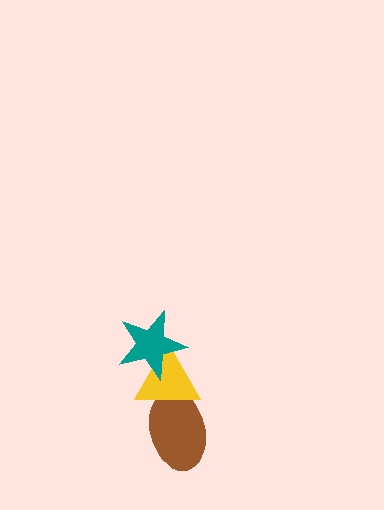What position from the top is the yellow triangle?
The yellow triangle is 2nd from the top.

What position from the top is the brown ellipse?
The brown ellipse is 3rd from the top.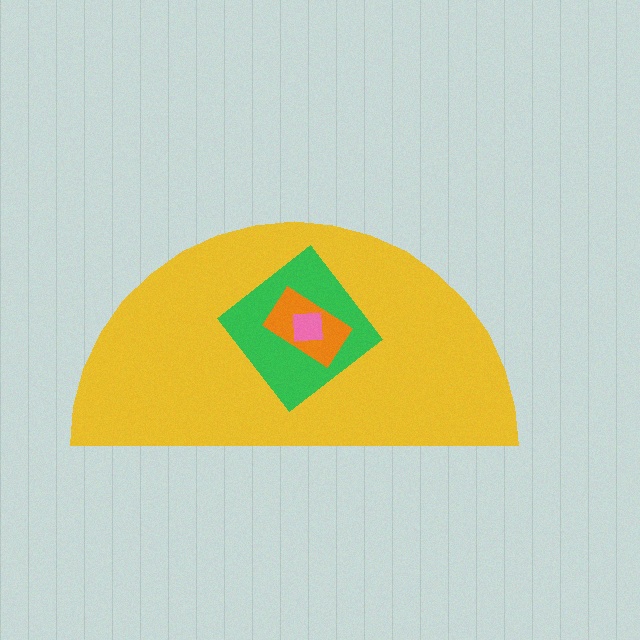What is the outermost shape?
The yellow semicircle.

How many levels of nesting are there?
4.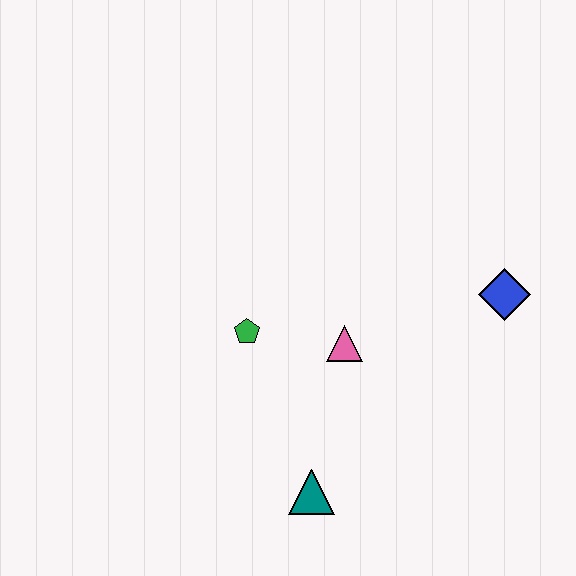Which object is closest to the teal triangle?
The pink triangle is closest to the teal triangle.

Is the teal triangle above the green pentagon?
No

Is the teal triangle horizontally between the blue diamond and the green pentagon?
Yes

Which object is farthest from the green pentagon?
The blue diamond is farthest from the green pentagon.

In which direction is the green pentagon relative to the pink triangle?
The green pentagon is to the left of the pink triangle.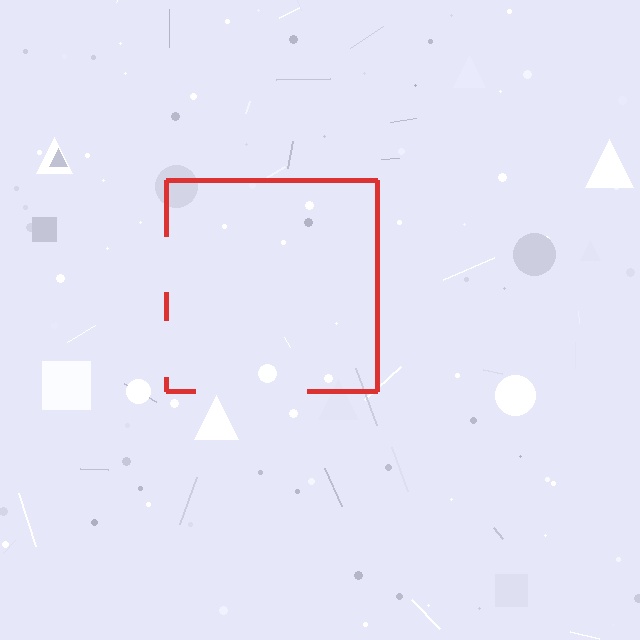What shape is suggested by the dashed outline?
The dashed outline suggests a square.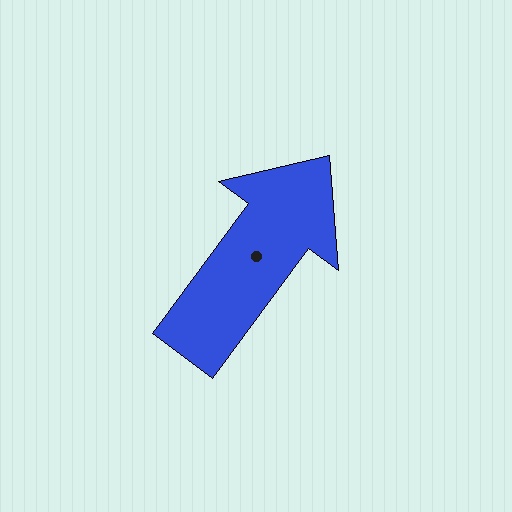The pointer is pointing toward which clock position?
Roughly 1 o'clock.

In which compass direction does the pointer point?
Northeast.